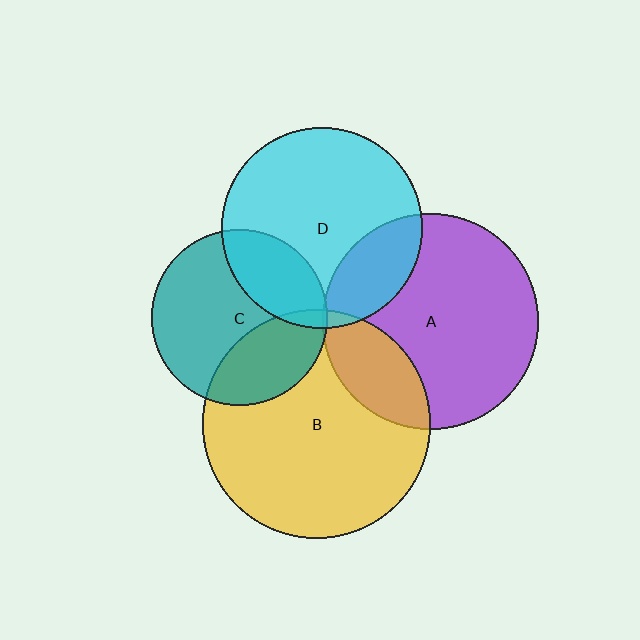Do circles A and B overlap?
Yes.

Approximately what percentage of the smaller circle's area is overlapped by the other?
Approximately 20%.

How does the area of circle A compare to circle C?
Approximately 1.5 times.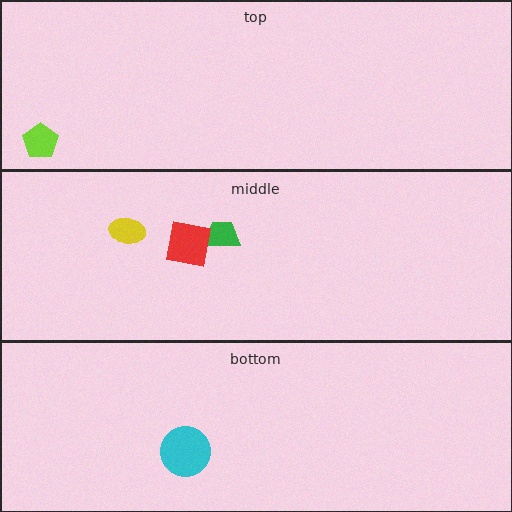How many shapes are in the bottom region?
1.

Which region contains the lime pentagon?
The top region.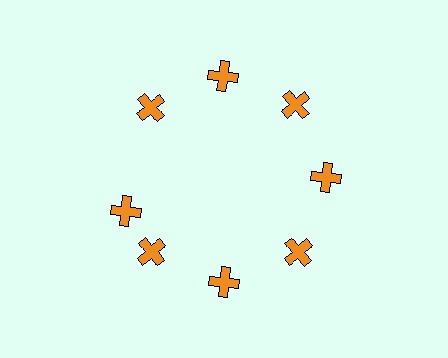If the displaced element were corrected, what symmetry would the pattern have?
It would have 8-fold rotational symmetry — the pattern would map onto itself every 45 degrees.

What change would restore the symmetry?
The symmetry would be restored by rotating it back into even spacing with its neighbors so that all 8 crosses sit at equal angles and equal distance from the center.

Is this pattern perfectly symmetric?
No. The 8 orange crosses are arranged in a ring, but one element near the 9 o'clock position is rotated out of alignment along the ring, breaking the 8-fold rotational symmetry.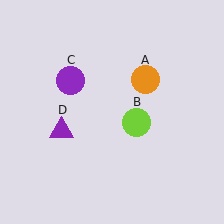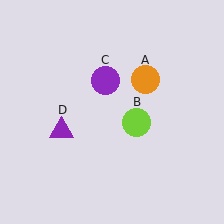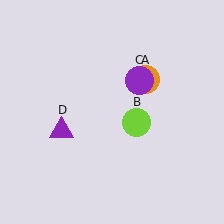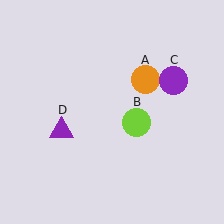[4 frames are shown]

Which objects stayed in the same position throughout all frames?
Orange circle (object A) and lime circle (object B) and purple triangle (object D) remained stationary.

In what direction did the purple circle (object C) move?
The purple circle (object C) moved right.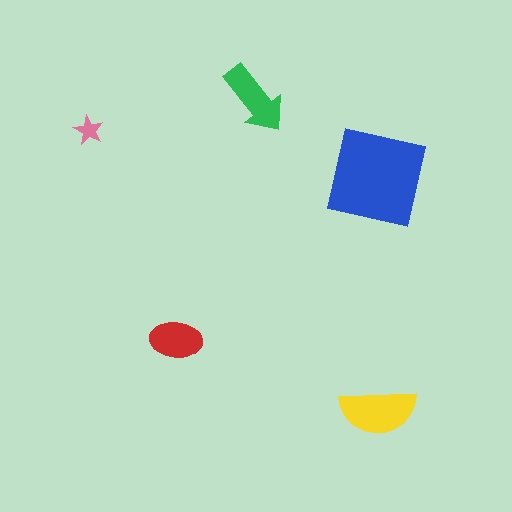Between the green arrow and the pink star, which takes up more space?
The green arrow.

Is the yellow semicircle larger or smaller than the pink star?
Larger.